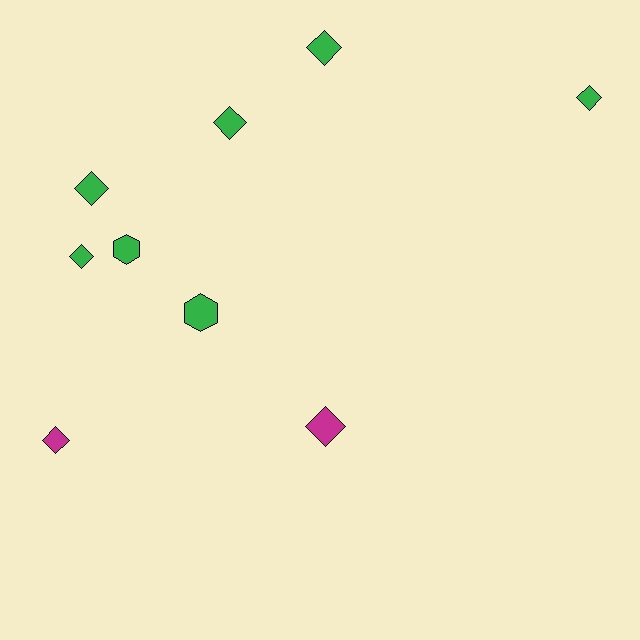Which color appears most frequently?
Green, with 7 objects.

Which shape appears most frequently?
Diamond, with 7 objects.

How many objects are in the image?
There are 9 objects.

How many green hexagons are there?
There are 2 green hexagons.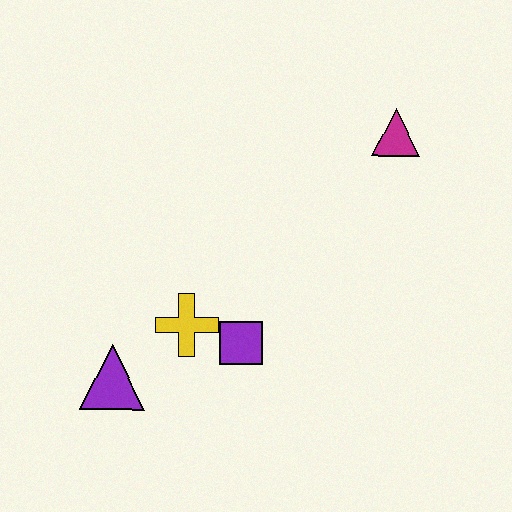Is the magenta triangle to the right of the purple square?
Yes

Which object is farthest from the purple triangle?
The magenta triangle is farthest from the purple triangle.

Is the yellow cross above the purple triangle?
Yes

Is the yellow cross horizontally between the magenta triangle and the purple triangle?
Yes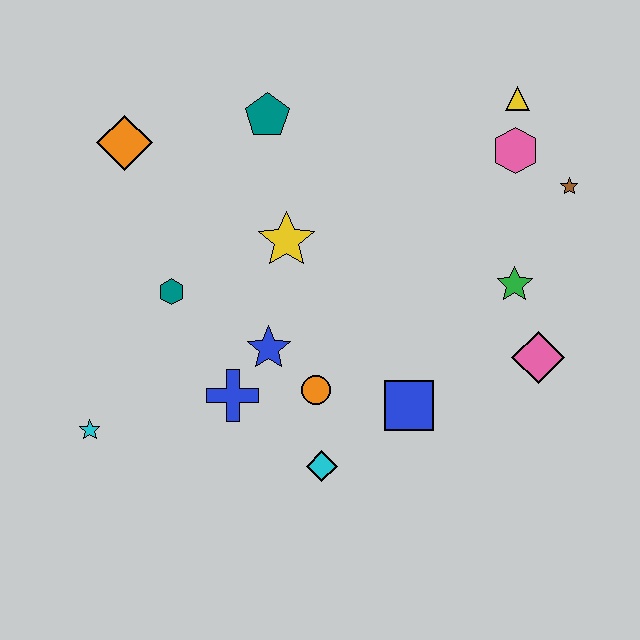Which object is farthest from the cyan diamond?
The yellow triangle is farthest from the cyan diamond.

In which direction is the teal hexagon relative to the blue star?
The teal hexagon is to the left of the blue star.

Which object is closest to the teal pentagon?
The yellow star is closest to the teal pentagon.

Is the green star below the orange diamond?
Yes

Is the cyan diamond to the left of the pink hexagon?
Yes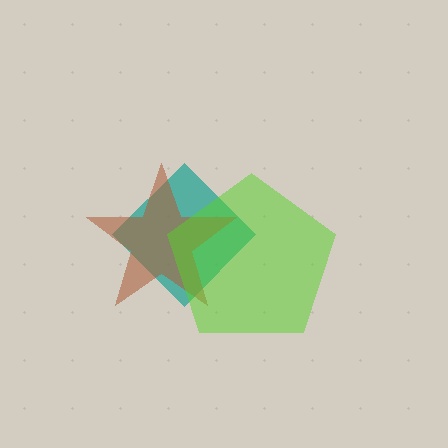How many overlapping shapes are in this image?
There are 3 overlapping shapes in the image.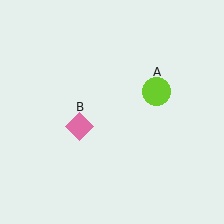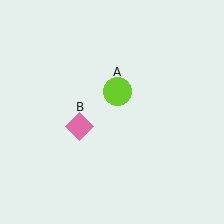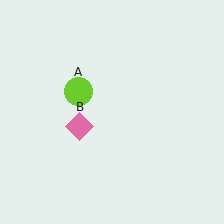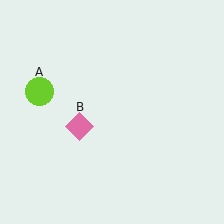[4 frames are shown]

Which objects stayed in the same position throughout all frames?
Pink diamond (object B) remained stationary.